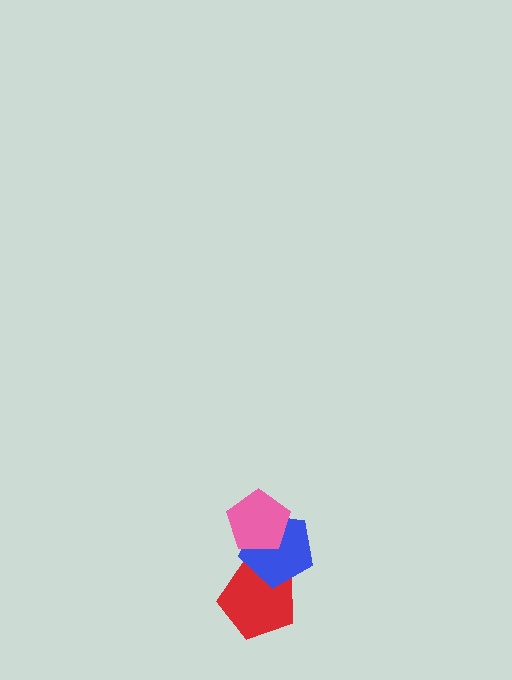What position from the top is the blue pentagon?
The blue pentagon is 2nd from the top.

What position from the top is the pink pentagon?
The pink pentagon is 1st from the top.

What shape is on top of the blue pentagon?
The pink pentagon is on top of the blue pentagon.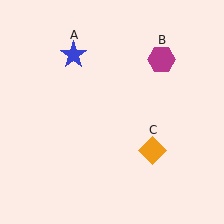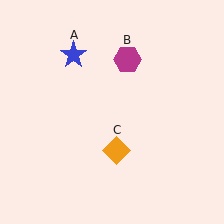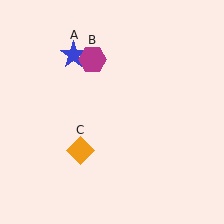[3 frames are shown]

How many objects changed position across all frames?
2 objects changed position: magenta hexagon (object B), orange diamond (object C).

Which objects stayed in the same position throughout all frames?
Blue star (object A) remained stationary.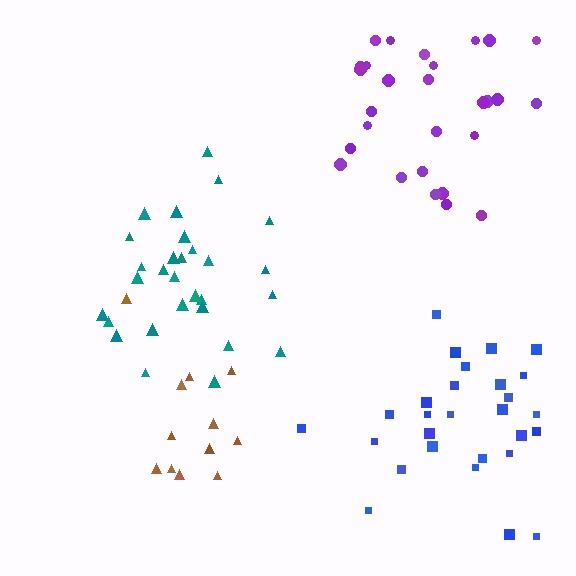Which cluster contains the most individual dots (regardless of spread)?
Teal (29).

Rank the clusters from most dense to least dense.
teal, blue, purple, brown.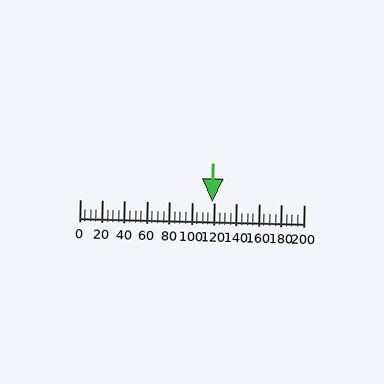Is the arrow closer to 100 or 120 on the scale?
The arrow is closer to 120.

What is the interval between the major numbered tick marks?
The major tick marks are spaced 20 units apart.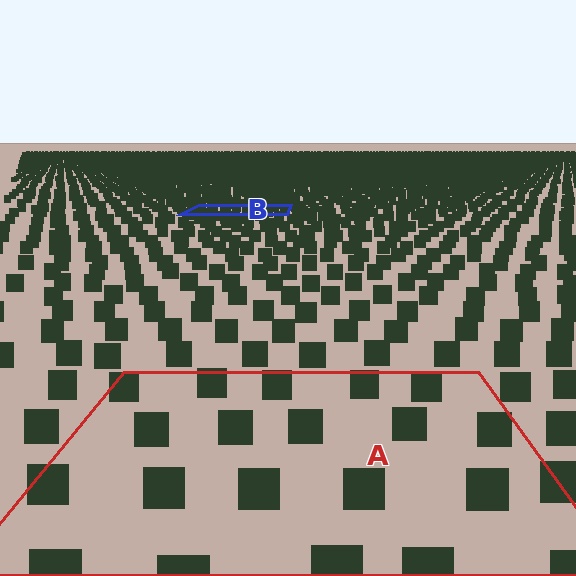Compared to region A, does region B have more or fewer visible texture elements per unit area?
Region B has more texture elements per unit area — they are packed more densely because it is farther away.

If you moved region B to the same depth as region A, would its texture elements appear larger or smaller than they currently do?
They would appear larger. At a closer depth, the same texture elements are projected at a bigger on-screen size.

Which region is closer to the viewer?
Region A is closer. The texture elements there are larger and more spread out.